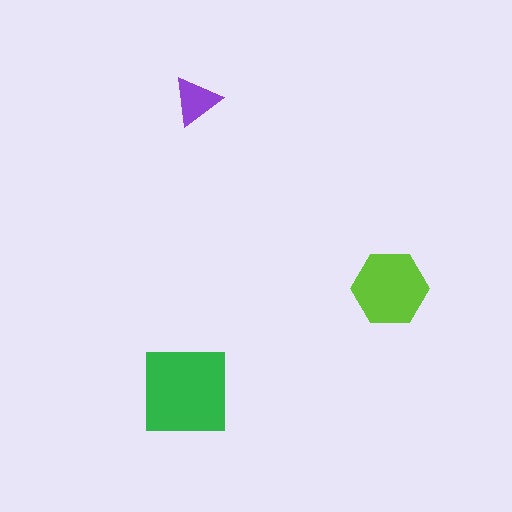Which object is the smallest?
The purple triangle.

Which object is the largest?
The green square.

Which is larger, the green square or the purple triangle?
The green square.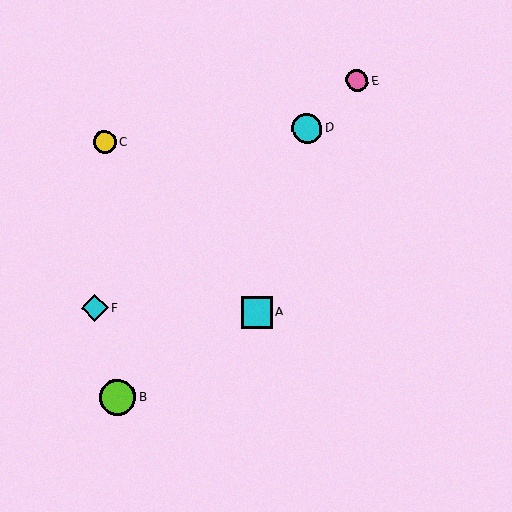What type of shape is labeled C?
Shape C is a yellow circle.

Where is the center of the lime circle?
The center of the lime circle is at (118, 397).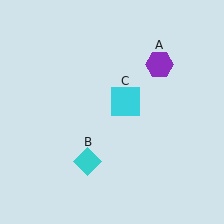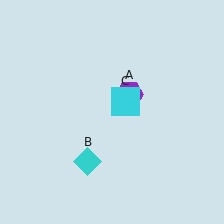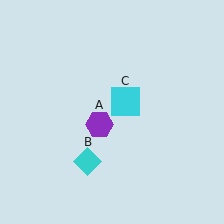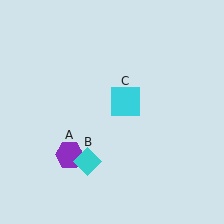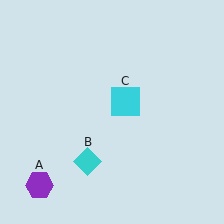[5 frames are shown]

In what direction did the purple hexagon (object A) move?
The purple hexagon (object A) moved down and to the left.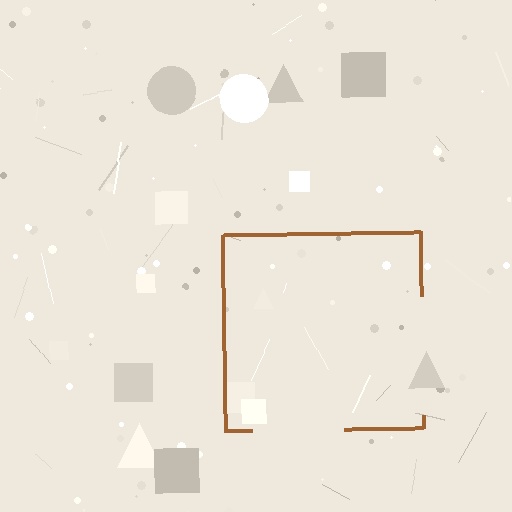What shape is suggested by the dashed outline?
The dashed outline suggests a square.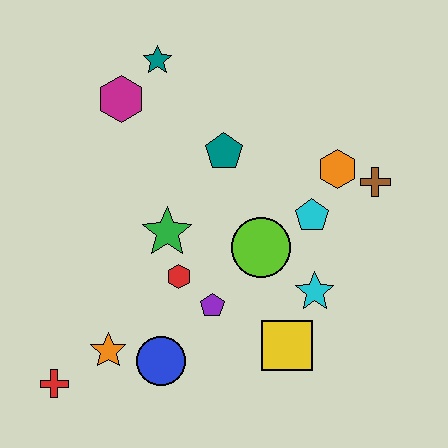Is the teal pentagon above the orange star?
Yes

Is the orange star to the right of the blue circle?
No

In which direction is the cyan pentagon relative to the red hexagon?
The cyan pentagon is to the right of the red hexagon.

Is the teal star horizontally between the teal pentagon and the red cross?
Yes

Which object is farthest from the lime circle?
The red cross is farthest from the lime circle.